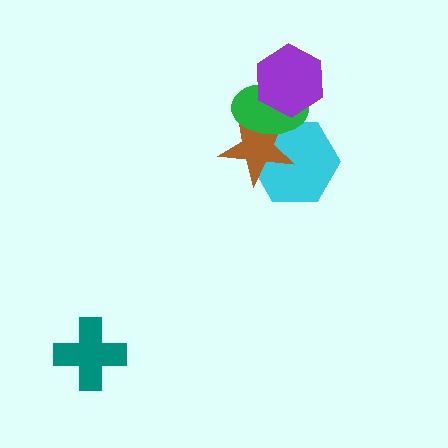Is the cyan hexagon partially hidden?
Yes, it is partially covered by another shape.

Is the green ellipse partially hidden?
Yes, it is partially covered by another shape.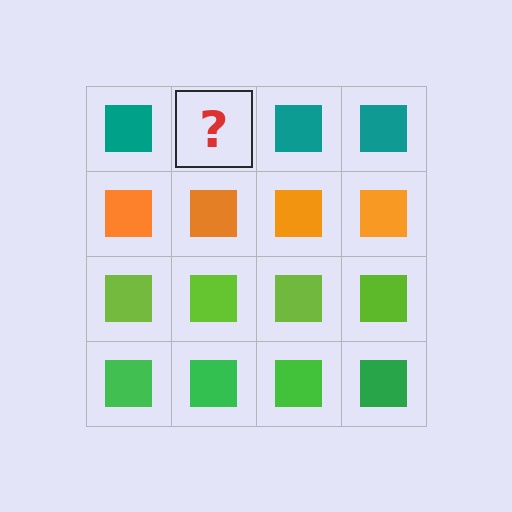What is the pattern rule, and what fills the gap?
The rule is that each row has a consistent color. The gap should be filled with a teal square.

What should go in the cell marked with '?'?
The missing cell should contain a teal square.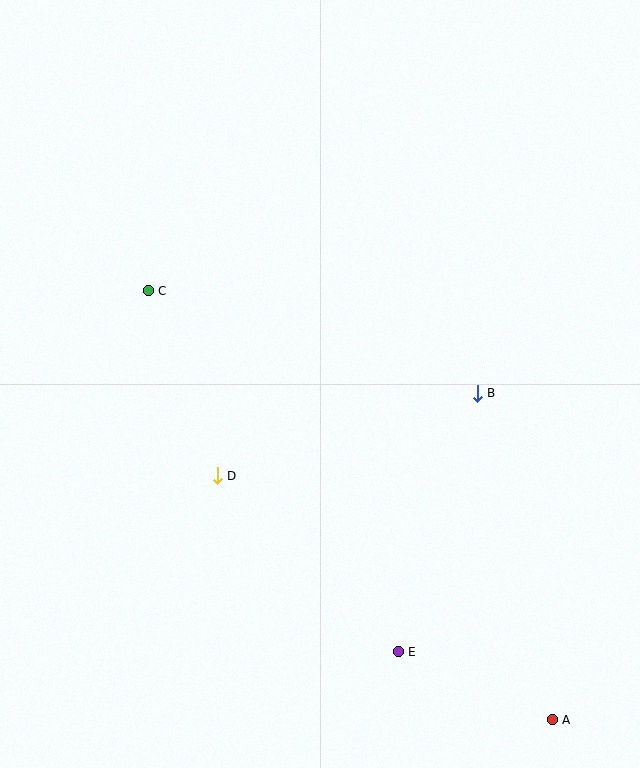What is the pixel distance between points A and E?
The distance between A and E is 169 pixels.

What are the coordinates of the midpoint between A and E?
The midpoint between A and E is at (475, 686).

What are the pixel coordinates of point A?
Point A is at (552, 720).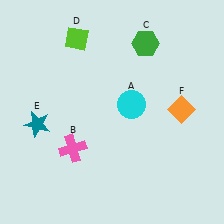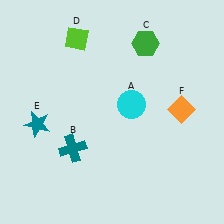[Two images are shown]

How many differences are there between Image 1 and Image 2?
There is 1 difference between the two images.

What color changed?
The cross (B) changed from pink in Image 1 to teal in Image 2.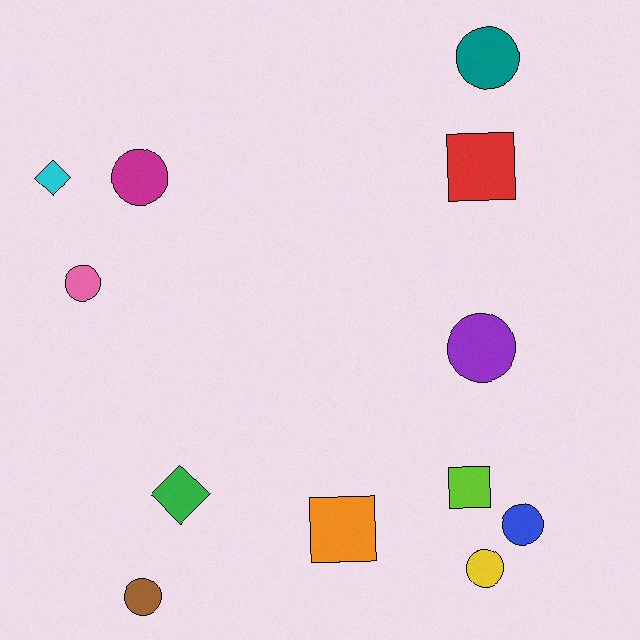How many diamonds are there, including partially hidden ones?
There are 2 diamonds.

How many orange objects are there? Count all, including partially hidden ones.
There is 1 orange object.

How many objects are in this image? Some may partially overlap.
There are 12 objects.